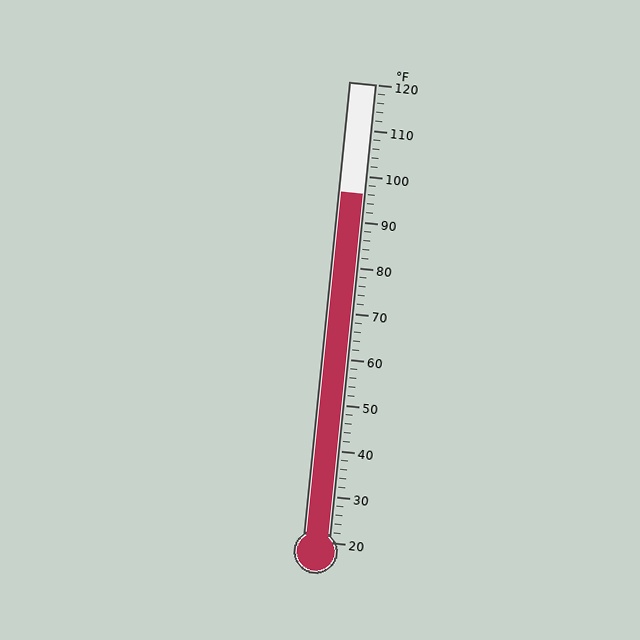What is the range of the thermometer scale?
The thermometer scale ranges from 20°F to 120°F.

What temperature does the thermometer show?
The thermometer shows approximately 96°F.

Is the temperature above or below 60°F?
The temperature is above 60°F.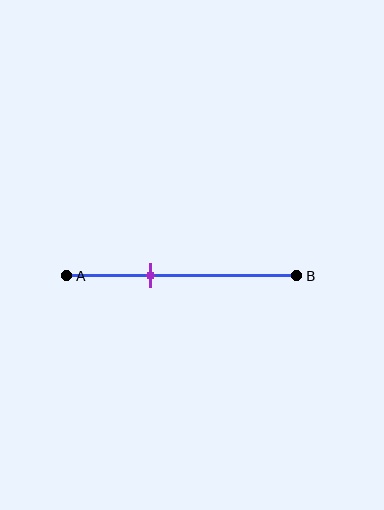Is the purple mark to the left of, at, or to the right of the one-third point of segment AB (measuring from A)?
The purple mark is to the right of the one-third point of segment AB.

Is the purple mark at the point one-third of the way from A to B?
No, the mark is at about 35% from A, not at the 33% one-third point.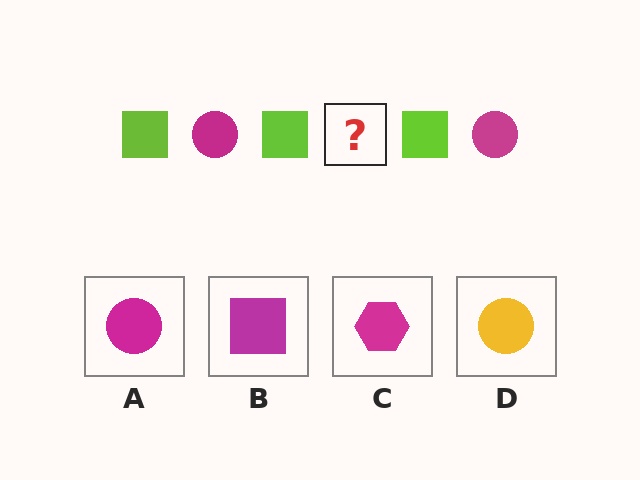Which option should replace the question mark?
Option A.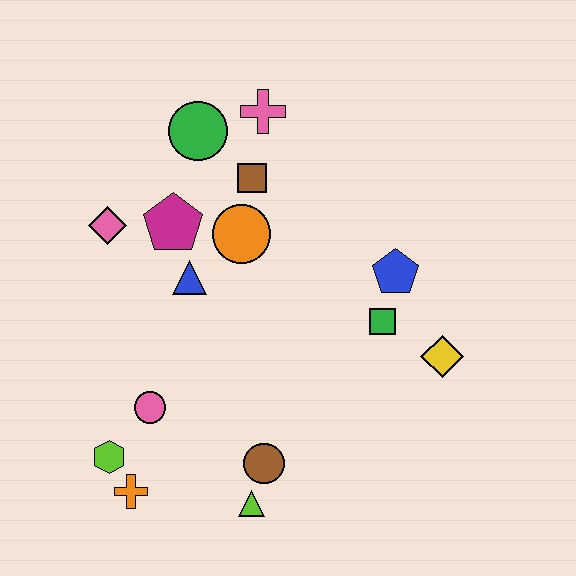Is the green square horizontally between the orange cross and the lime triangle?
No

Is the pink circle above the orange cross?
Yes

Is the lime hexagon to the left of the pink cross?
Yes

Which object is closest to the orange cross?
The lime hexagon is closest to the orange cross.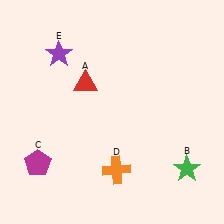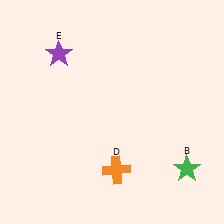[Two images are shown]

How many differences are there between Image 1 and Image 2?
There are 2 differences between the two images.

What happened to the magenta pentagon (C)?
The magenta pentagon (C) was removed in Image 2. It was in the bottom-left area of Image 1.